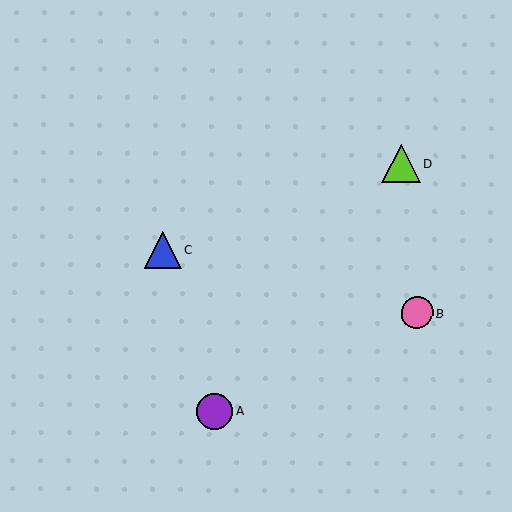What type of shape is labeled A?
Shape A is a purple circle.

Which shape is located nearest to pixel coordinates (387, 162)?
The lime triangle (labeled D) at (401, 164) is nearest to that location.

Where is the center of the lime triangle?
The center of the lime triangle is at (401, 164).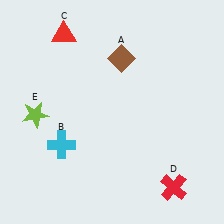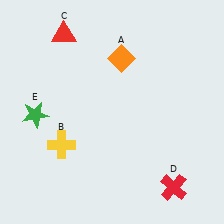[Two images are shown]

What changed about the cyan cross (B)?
In Image 1, B is cyan. In Image 2, it changed to yellow.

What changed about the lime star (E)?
In Image 1, E is lime. In Image 2, it changed to green.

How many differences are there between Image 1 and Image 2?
There are 3 differences between the two images.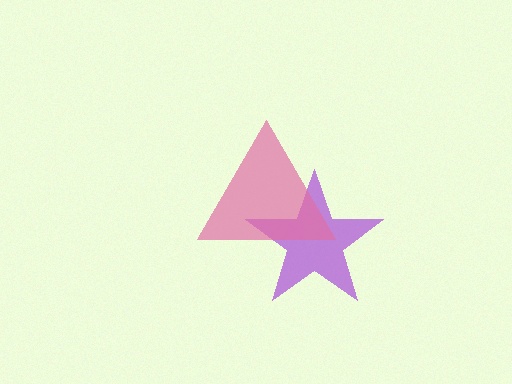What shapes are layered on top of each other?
The layered shapes are: a purple star, a pink triangle.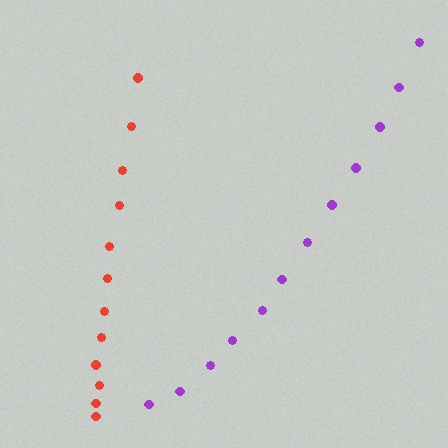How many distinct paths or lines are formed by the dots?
There are 2 distinct paths.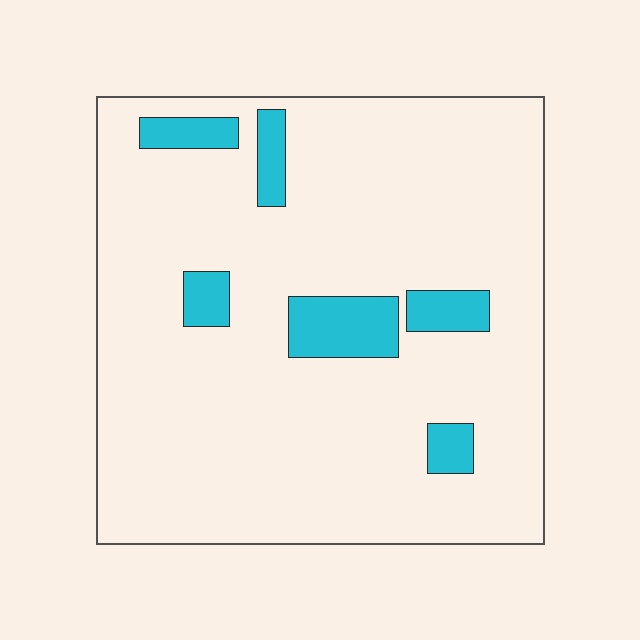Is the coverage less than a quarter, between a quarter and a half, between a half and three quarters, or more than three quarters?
Less than a quarter.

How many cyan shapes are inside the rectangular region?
6.